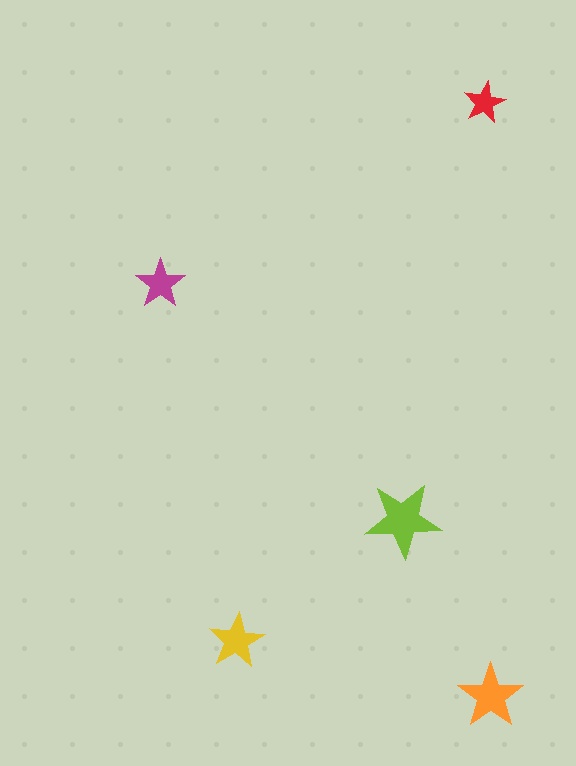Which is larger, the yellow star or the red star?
The yellow one.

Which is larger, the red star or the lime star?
The lime one.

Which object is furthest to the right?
The orange star is rightmost.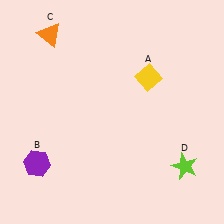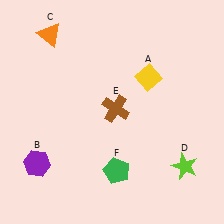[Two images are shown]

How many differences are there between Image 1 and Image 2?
There are 2 differences between the two images.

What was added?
A brown cross (E), a green pentagon (F) were added in Image 2.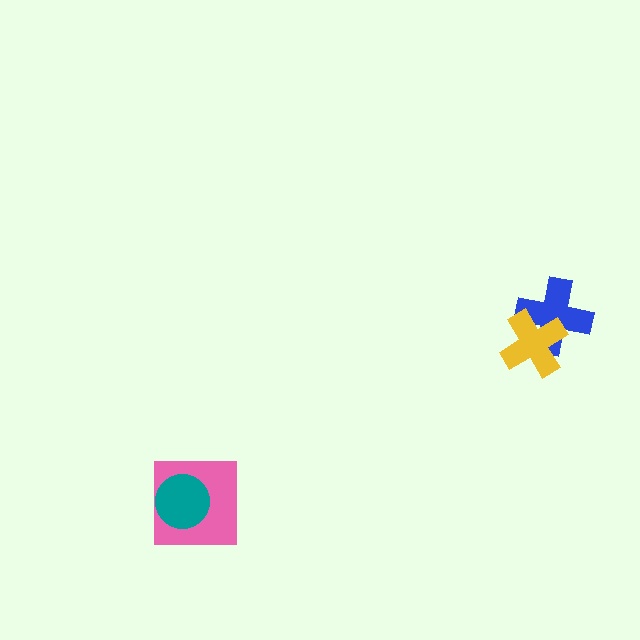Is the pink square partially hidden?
Yes, it is partially covered by another shape.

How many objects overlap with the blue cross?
1 object overlaps with the blue cross.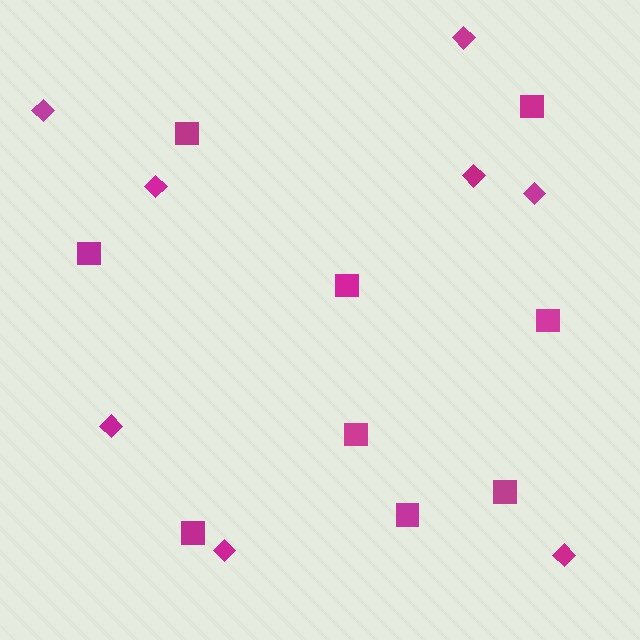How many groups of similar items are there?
There are 2 groups: one group of squares (9) and one group of diamonds (8).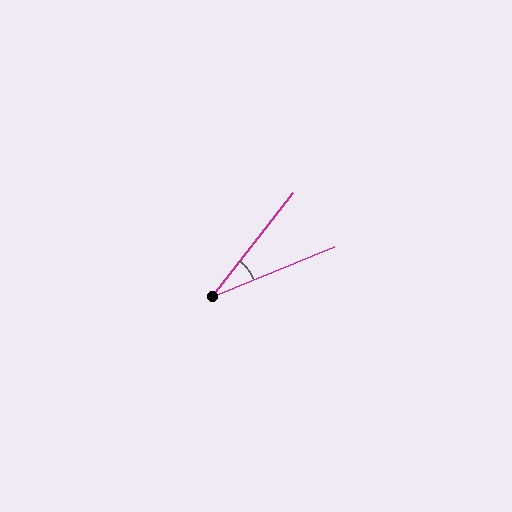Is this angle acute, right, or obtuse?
It is acute.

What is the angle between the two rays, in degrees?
Approximately 30 degrees.